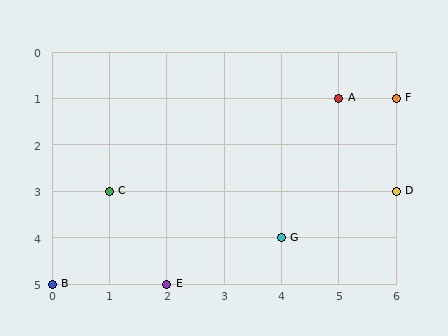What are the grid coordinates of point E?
Point E is at grid coordinates (2, 5).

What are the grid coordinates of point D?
Point D is at grid coordinates (6, 3).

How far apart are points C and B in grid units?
Points C and B are 1 column and 2 rows apart (about 2.2 grid units diagonally).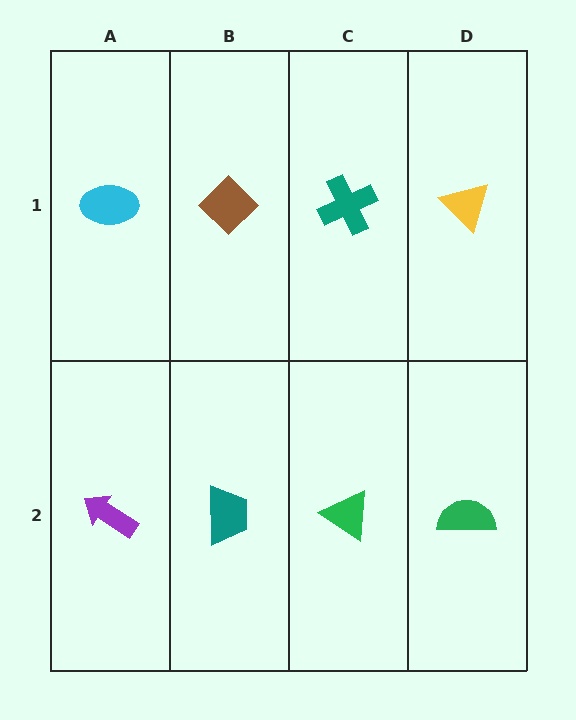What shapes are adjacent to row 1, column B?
A teal trapezoid (row 2, column B), a cyan ellipse (row 1, column A), a teal cross (row 1, column C).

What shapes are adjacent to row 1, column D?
A green semicircle (row 2, column D), a teal cross (row 1, column C).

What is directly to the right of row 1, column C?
A yellow triangle.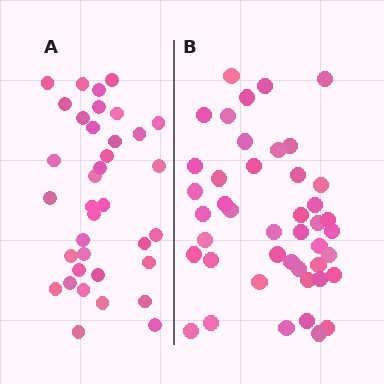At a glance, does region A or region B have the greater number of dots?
Region B (the right region) has more dots.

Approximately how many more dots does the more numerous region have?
Region B has roughly 8 or so more dots than region A.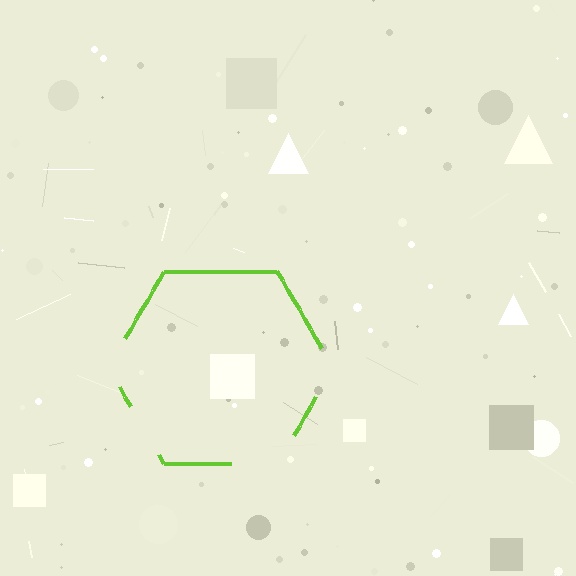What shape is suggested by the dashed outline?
The dashed outline suggests a hexagon.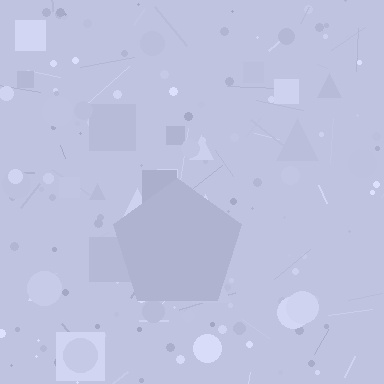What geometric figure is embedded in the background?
A pentagon is embedded in the background.